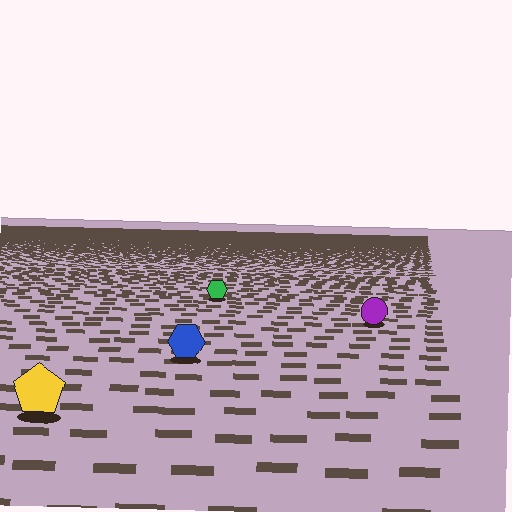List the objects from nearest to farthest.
From nearest to farthest: the yellow pentagon, the blue hexagon, the purple circle, the green hexagon.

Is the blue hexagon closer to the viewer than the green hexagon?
Yes. The blue hexagon is closer — you can tell from the texture gradient: the ground texture is coarser near it.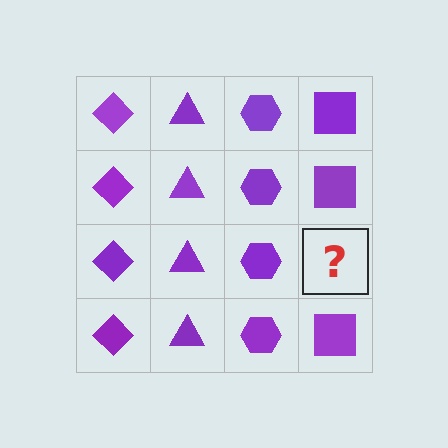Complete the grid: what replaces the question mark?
The question mark should be replaced with a purple square.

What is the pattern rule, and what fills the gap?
The rule is that each column has a consistent shape. The gap should be filled with a purple square.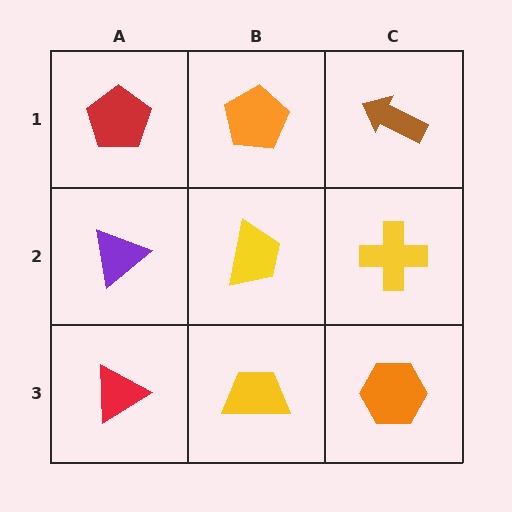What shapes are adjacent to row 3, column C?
A yellow cross (row 2, column C), a yellow trapezoid (row 3, column B).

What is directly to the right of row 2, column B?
A yellow cross.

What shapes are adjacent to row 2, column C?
A brown arrow (row 1, column C), an orange hexagon (row 3, column C), a yellow trapezoid (row 2, column B).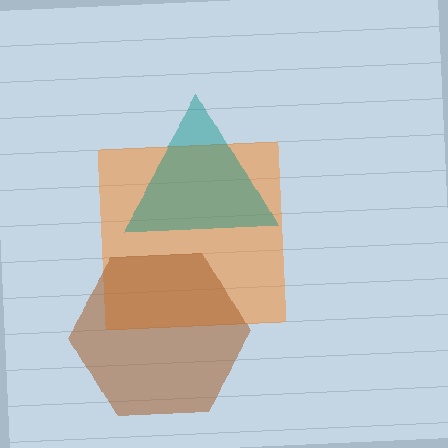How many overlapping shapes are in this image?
There are 3 overlapping shapes in the image.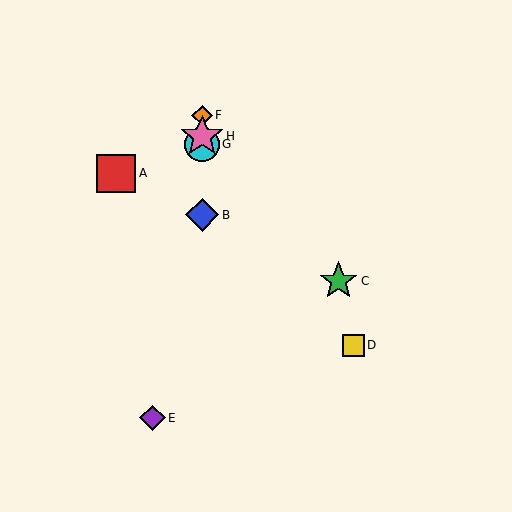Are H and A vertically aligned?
No, H is at x≈202 and A is at x≈116.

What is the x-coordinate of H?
Object H is at x≈202.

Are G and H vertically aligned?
Yes, both are at x≈202.